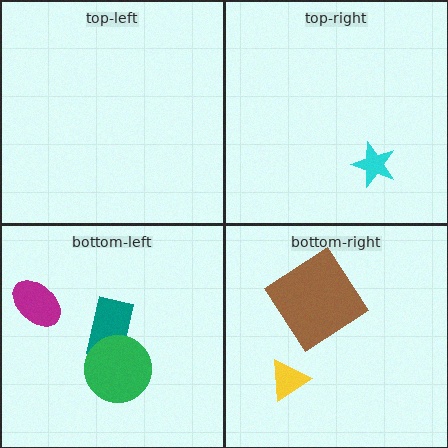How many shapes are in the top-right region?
1.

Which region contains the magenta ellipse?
The bottom-left region.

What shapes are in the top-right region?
The cyan star.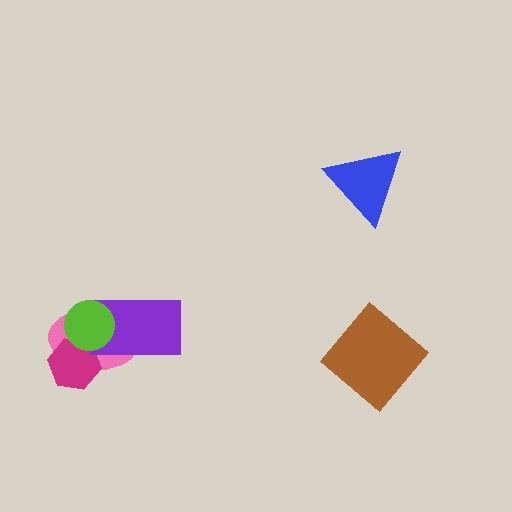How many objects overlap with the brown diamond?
0 objects overlap with the brown diamond.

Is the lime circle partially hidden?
No, no other shape covers it.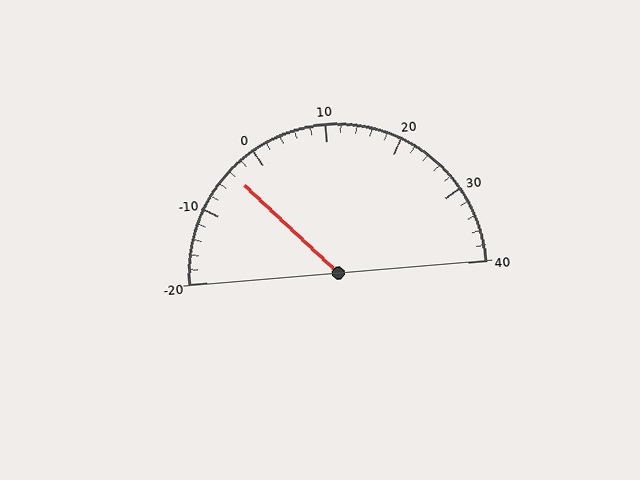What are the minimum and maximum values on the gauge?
The gauge ranges from -20 to 40.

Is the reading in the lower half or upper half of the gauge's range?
The reading is in the lower half of the range (-20 to 40).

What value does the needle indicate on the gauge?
The needle indicates approximately -4.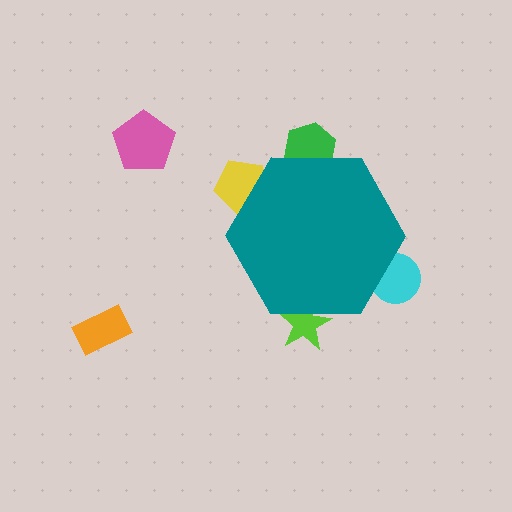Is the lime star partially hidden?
Yes, the lime star is partially hidden behind the teal hexagon.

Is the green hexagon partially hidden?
Yes, the green hexagon is partially hidden behind the teal hexagon.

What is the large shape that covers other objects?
A teal hexagon.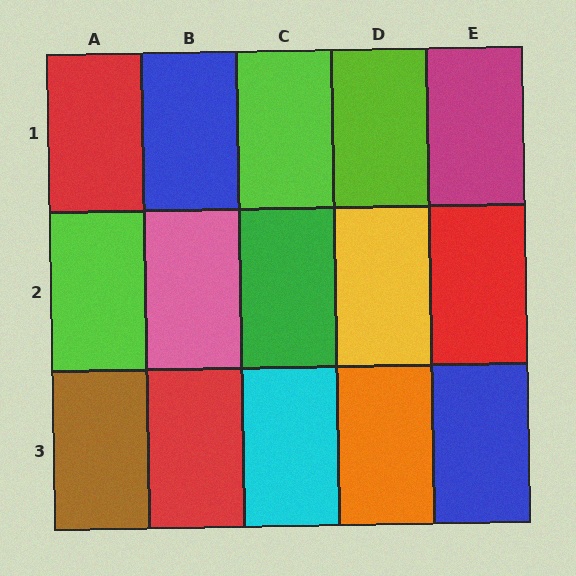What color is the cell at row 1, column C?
Lime.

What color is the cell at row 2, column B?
Pink.